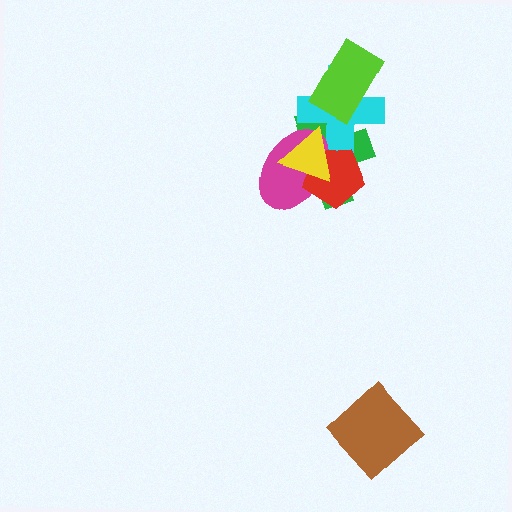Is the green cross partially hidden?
Yes, it is partially covered by another shape.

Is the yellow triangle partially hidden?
No, no other shape covers it.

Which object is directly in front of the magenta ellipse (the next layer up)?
The red pentagon is directly in front of the magenta ellipse.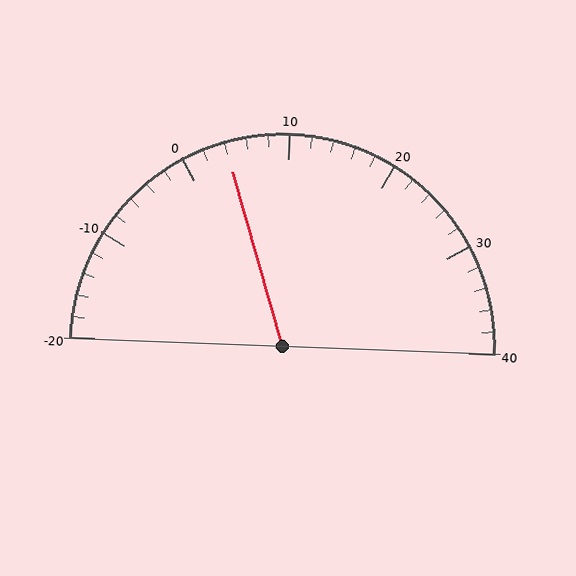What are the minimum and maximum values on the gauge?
The gauge ranges from -20 to 40.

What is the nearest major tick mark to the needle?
The nearest major tick mark is 0.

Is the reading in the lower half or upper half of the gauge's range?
The reading is in the lower half of the range (-20 to 40).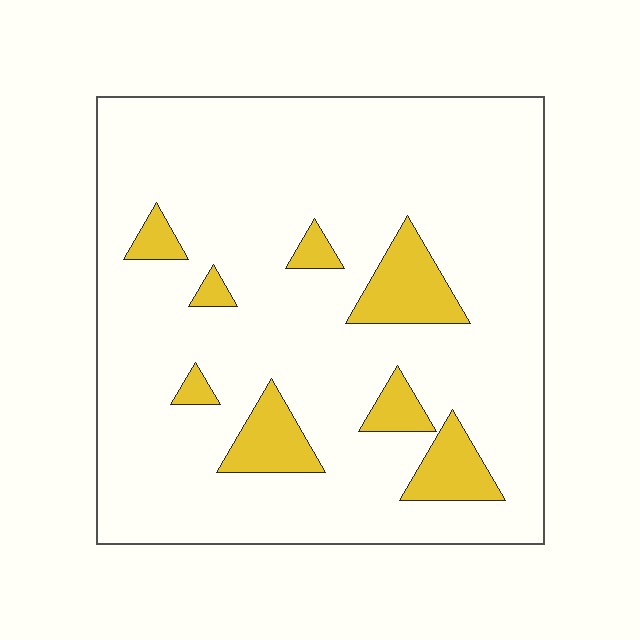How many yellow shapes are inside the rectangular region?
8.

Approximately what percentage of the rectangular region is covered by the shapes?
Approximately 15%.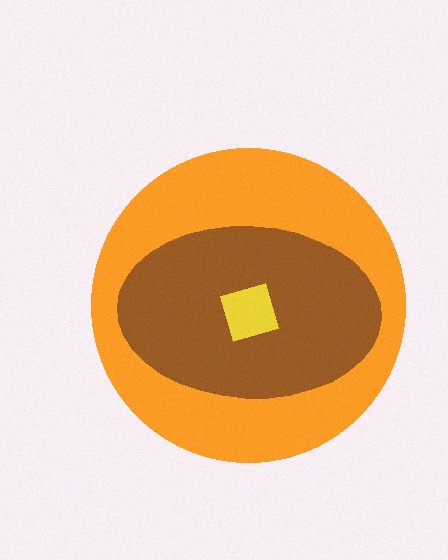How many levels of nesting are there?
3.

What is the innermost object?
The yellow diamond.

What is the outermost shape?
The orange circle.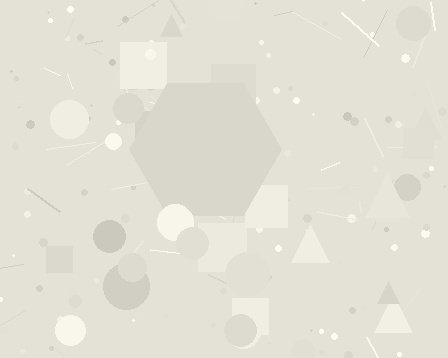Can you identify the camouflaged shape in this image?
The camouflaged shape is a hexagon.